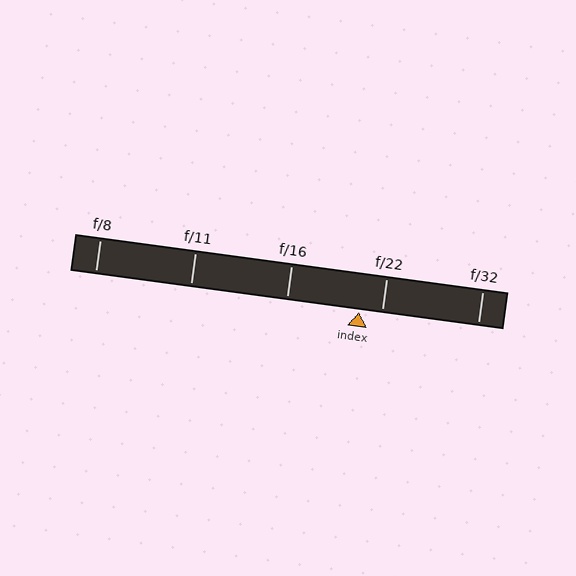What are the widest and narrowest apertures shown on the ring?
The widest aperture shown is f/8 and the narrowest is f/32.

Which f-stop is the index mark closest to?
The index mark is closest to f/22.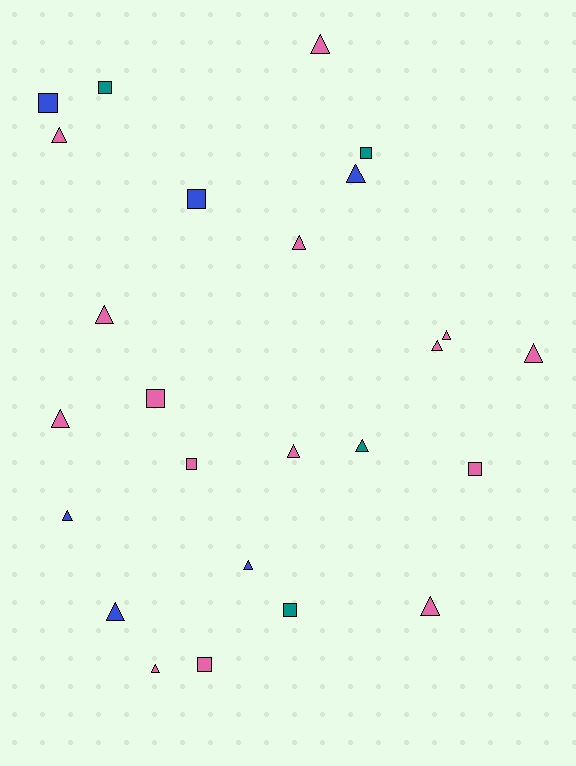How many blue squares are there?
There are 2 blue squares.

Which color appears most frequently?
Pink, with 15 objects.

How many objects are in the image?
There are 25 objects.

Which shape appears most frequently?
Triangle, with 16 objects.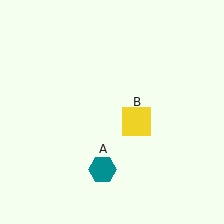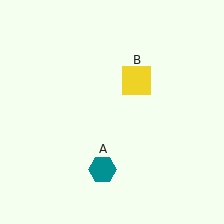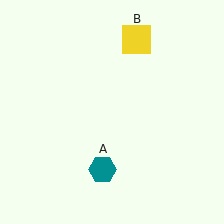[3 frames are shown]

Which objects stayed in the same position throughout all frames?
Teal hexagon (object A) remained stationary.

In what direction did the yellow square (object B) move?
The yellow square (object B) moved up.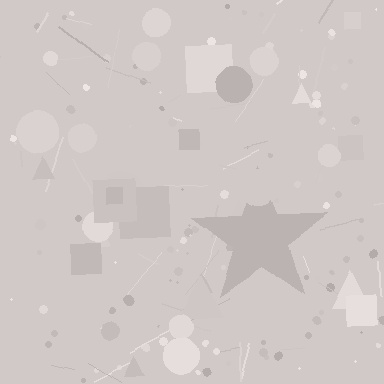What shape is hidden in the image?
A star is hidden in the image.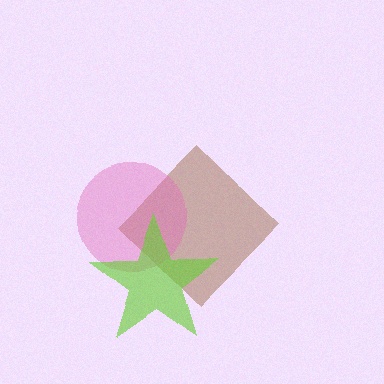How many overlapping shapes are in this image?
There are 3 overlapping shapes in the image.